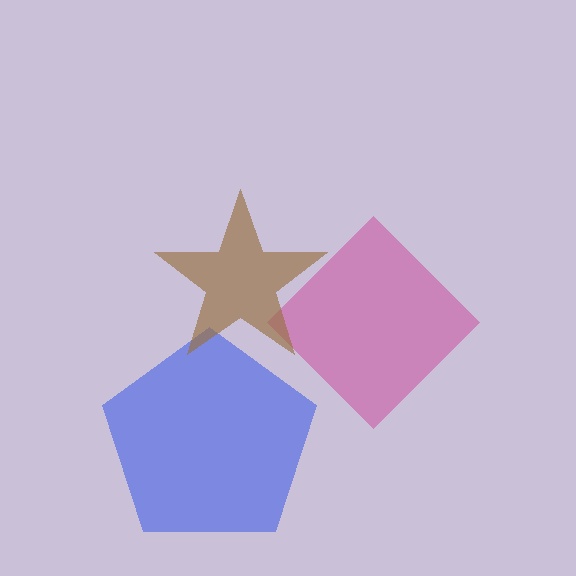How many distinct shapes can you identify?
There are 3 distinct shapes: a magenta diamond, a blue pentagon, a brown star.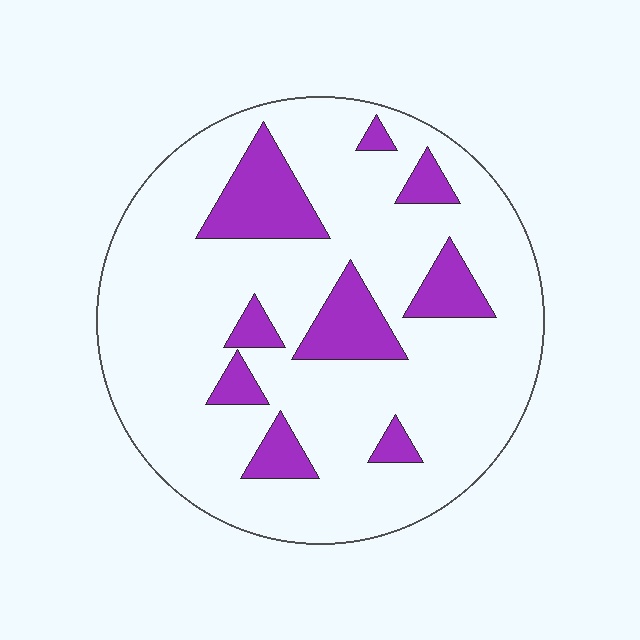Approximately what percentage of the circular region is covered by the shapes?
Approximately 20%.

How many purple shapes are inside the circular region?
9.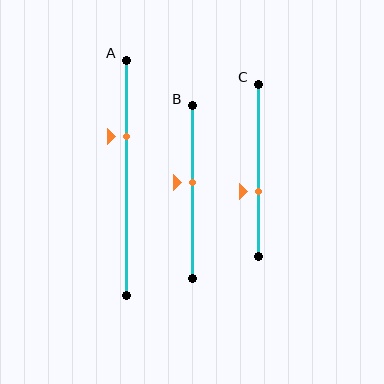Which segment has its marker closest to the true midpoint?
Segment B has its marker closest to the true midpoint.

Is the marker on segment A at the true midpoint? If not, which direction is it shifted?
No, the marker on segment A is shifted upward by about 18% of the segment length.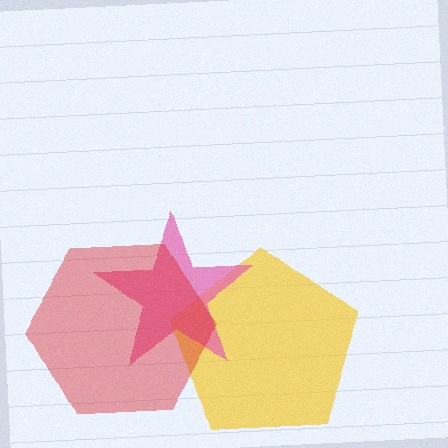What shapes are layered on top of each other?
The layered shapes are: a yellow pentagon, a pink star, a red hexagon.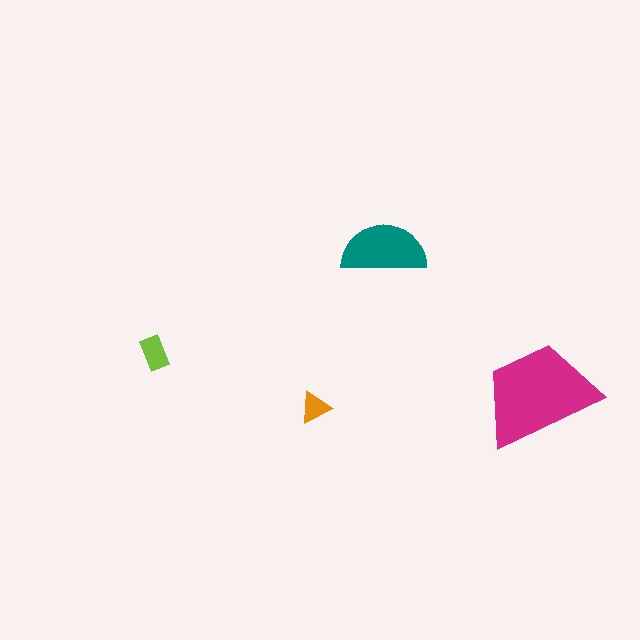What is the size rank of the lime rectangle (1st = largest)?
3rd.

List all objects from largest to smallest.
The magenta trapezoid, the teal semicircle, the lime rectangle, the orange triangle.